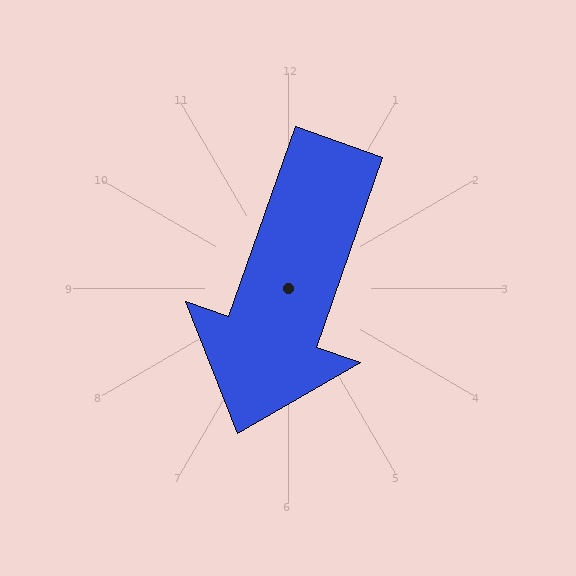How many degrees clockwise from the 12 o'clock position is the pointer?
Approximately 199 degrees.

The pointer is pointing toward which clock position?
Roughly 7 o'clock.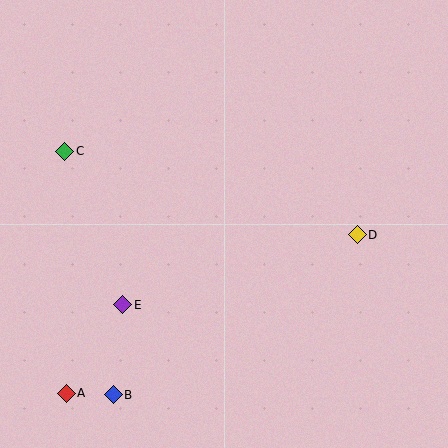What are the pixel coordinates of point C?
Point C is at (65, 151).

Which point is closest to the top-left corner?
Point C is closest to the top-left corner.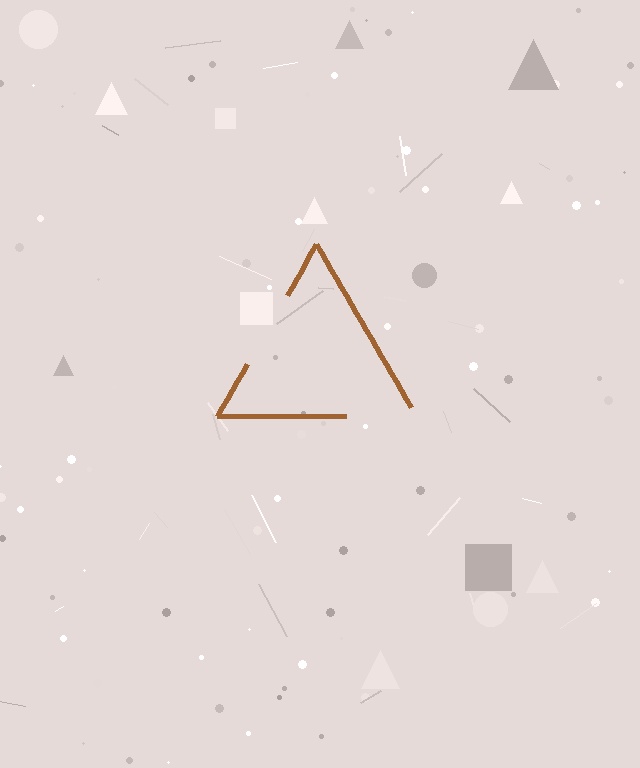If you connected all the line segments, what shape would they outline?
They would outline a triangle.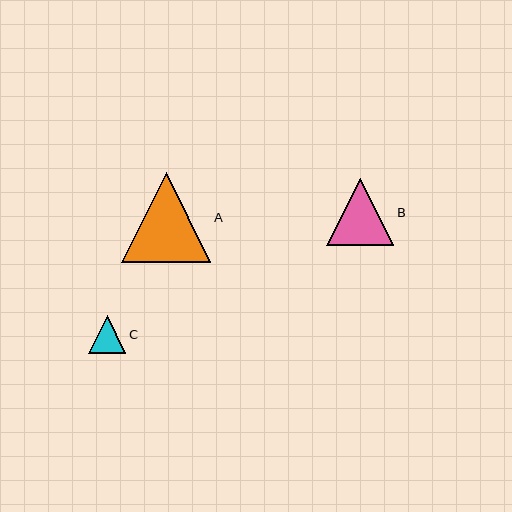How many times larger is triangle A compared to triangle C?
Triangle A is approximately 2.4 times the size of triangle C.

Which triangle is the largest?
Triangle A is the largest with a size of approximately 89 pixels.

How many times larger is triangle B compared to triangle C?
Triangle B is approximately 1.8 times the size of triangle C.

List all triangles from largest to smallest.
From largest to smallest: A, B, C.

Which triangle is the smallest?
Triangle C is the smallest with a size of approximately 38 pixels.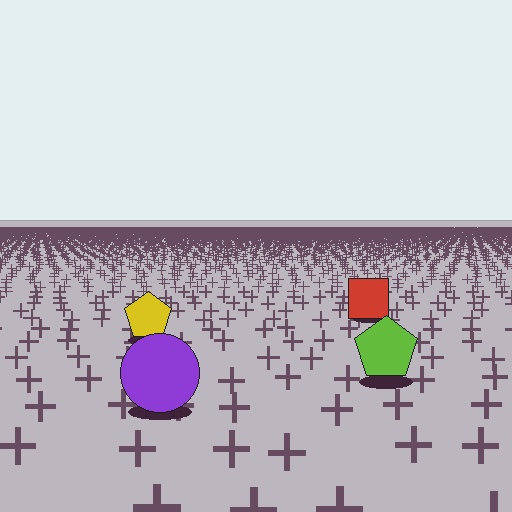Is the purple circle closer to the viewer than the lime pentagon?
Yes. The purple circle is closer — you can tell from the texture gradient: the ground texture is coarser near it.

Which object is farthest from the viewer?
The red square is farthest from the viewer. It appears smaller and the ground texture around it is denser.